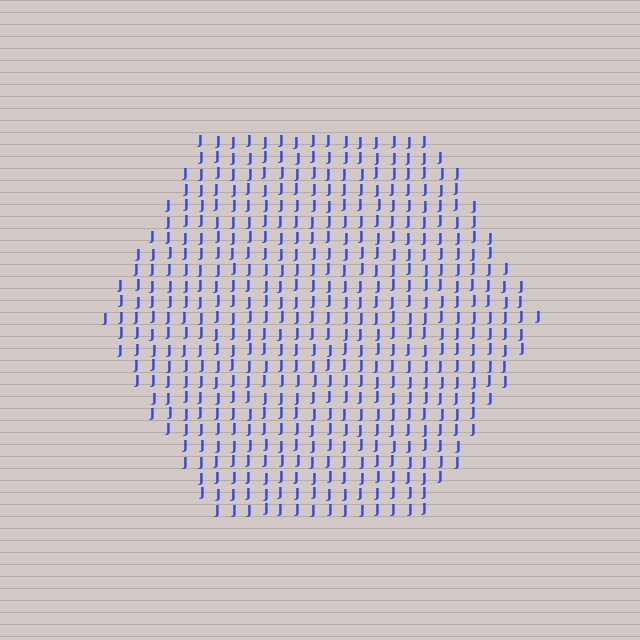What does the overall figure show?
The overall figure shows a hexagon.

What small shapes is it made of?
It is made of small letter J's.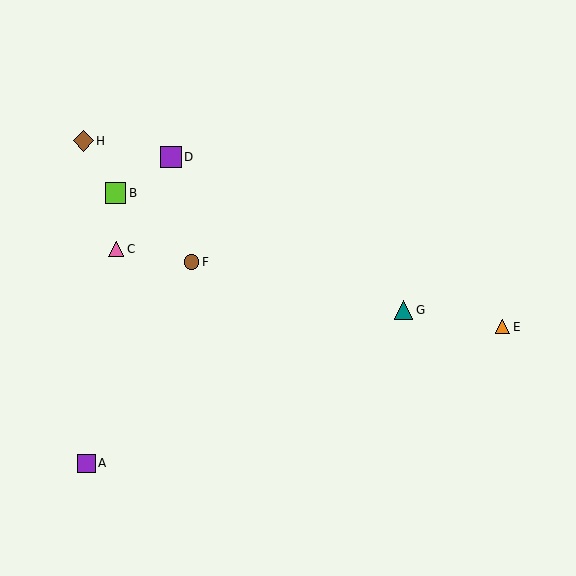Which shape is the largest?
The purple square (labeled D) is the largest.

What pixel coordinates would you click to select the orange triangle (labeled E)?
Click at (503, 327) to select the orange triangle E.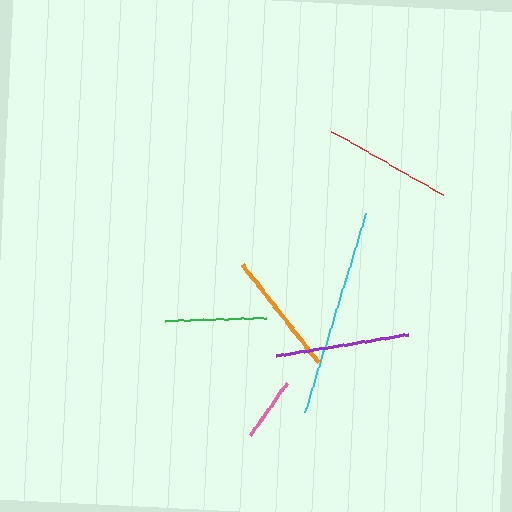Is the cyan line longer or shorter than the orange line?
The cyan line is longer than the orange line.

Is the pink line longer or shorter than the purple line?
The purple line is longer than the pink line.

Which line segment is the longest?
The cyan line is the longest at approximately 207 pixels.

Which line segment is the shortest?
The pink line is the shortest at approximately 64 pixels.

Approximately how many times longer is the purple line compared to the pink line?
The purple line is approximately 2.1 times the length of the pink line.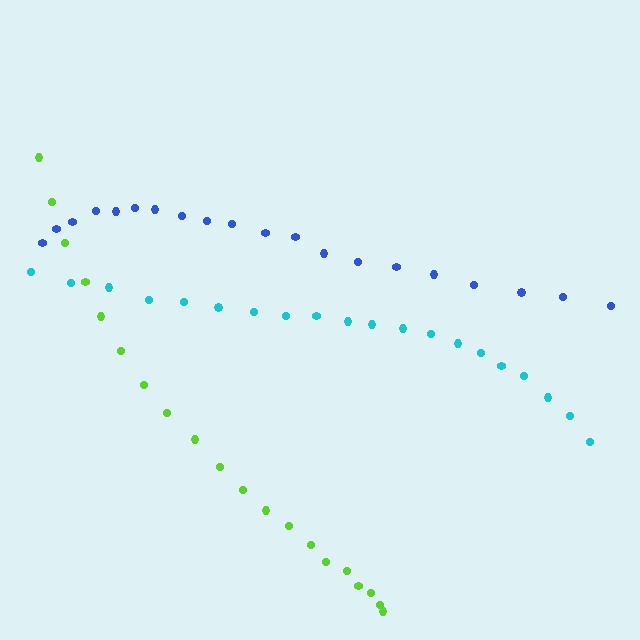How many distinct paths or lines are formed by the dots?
There are 3 distinct paths.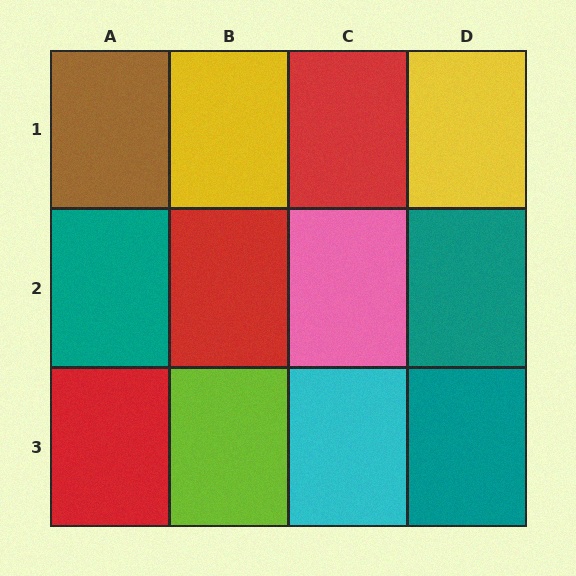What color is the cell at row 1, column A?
Brown.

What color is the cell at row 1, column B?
Yellow.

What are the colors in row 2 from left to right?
Teal, red, pink, teal.